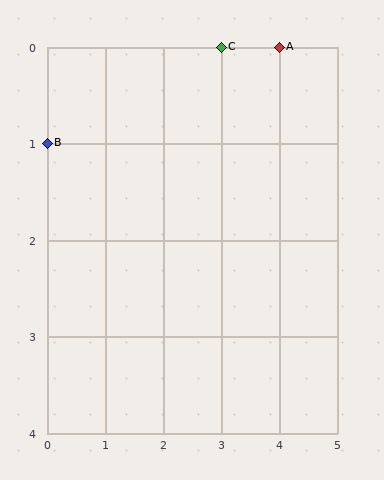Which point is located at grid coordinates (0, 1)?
Point B is at (0, 1).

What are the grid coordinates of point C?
Point C is at grid coordinates (3, 0).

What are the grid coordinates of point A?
Point A is at grid coordinates (4, 0).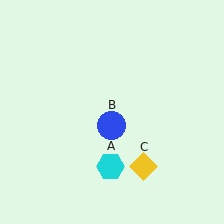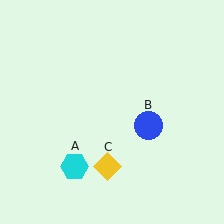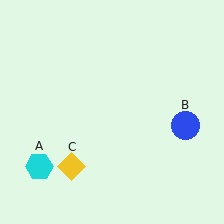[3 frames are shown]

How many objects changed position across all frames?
3 objects changed position: cyan hexagon (object A), blue circle (object B), yellow diamond (object C).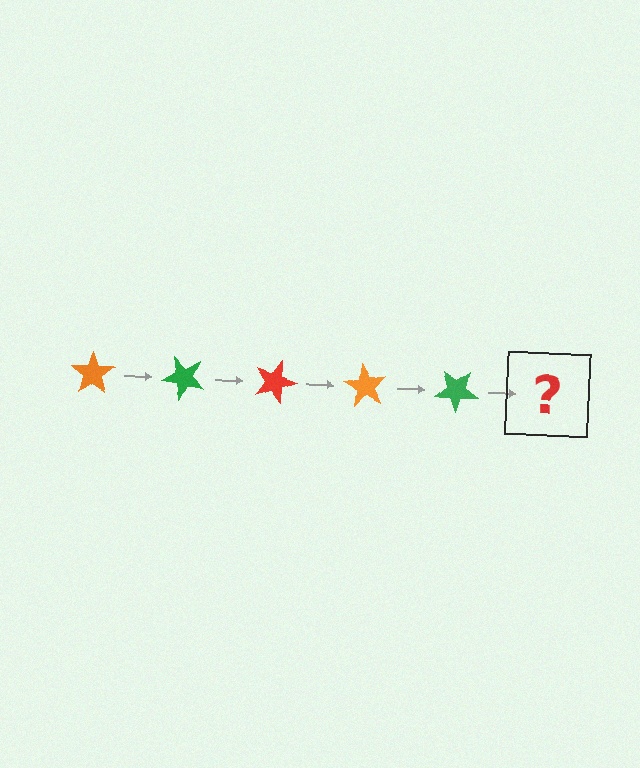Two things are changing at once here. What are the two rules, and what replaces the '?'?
The two rules are that it rotates 45 degrees each step and the color cycles through orange, green, and red. The '?' should be a red star, rotated 225 degrees from the start.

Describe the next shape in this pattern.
It should be a red star, rotated 225 degrees from the start.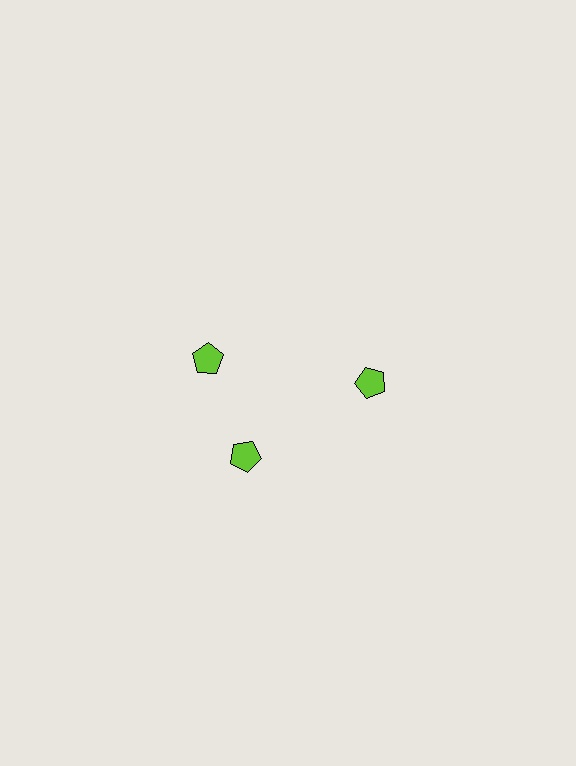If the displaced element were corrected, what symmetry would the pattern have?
It would have 3-fold rotational symmetry — the pattern would map onto itself every 120 degrees.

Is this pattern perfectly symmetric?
No. The 3 lime pentagons are arranged in a ring, but one element near the 11 o'clock position is rotated out of alignment along the ring, breaking the 3-fold rotational symmetry.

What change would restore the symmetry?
The symmetry would be restored by rotating it back into even spacing with its neighbors so that all 3 pentagons sit at equal angles and equal distance from the center.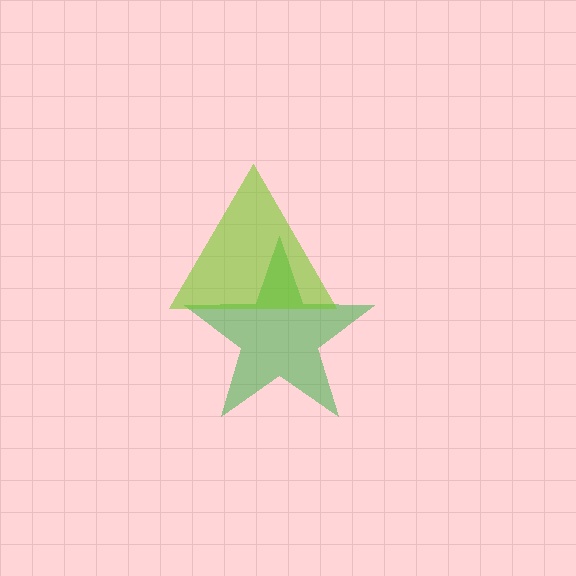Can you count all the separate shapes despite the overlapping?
Yes, there are 2 separate shapes.